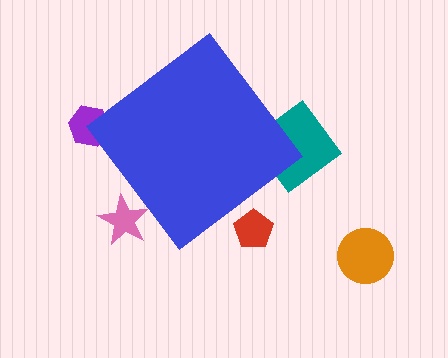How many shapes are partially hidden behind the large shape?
4 shapes are partially hidden.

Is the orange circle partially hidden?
No, the orange circle is fully visible.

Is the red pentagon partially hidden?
Yes, the red pentagon is partially hidden behind the blue diamond.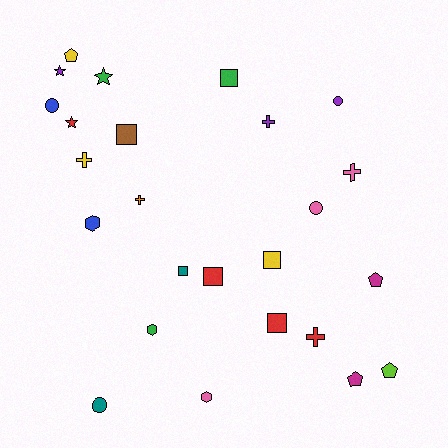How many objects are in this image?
There are 25 objects.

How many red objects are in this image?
There are 4 red objects.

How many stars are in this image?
There are 3 stars.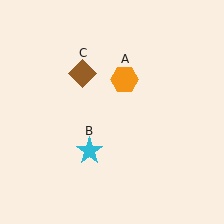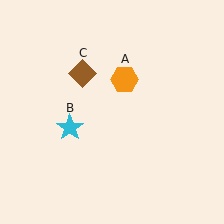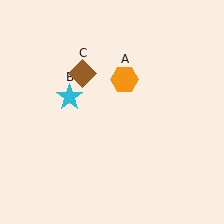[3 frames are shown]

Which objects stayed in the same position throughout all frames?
Orange hexagon (object A) and brown diamond (object C) remained stationary.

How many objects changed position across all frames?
1 object changed position: cyan star (object B).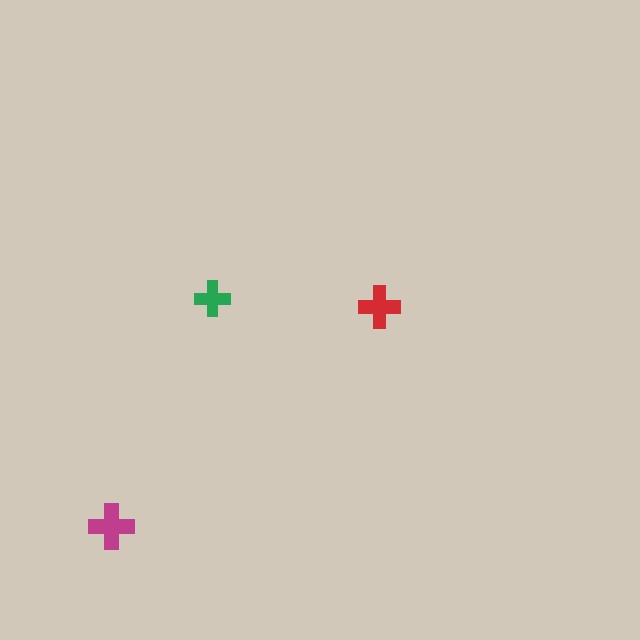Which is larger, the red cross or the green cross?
The red one.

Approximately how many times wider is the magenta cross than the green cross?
About 1.5 times wider.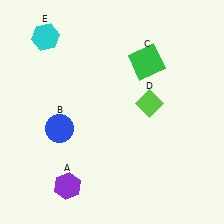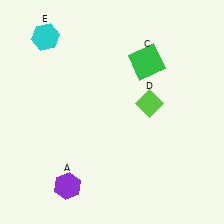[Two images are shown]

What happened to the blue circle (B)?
The blue circle (B) was removed in Image 2. It was in the bottom-left area of Image 1.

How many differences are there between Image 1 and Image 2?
There is 1 difference between the two images.